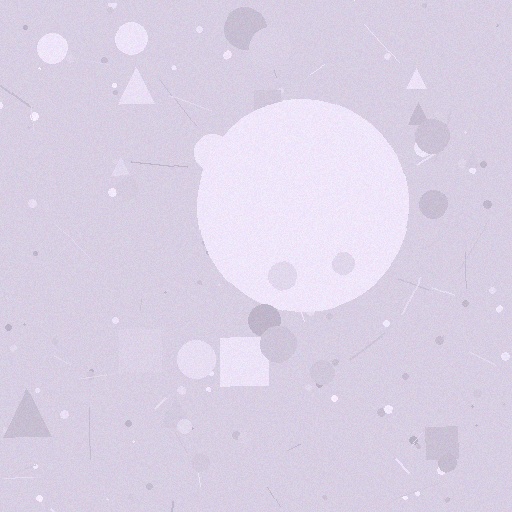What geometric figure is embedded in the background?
A circle is embedded in the background.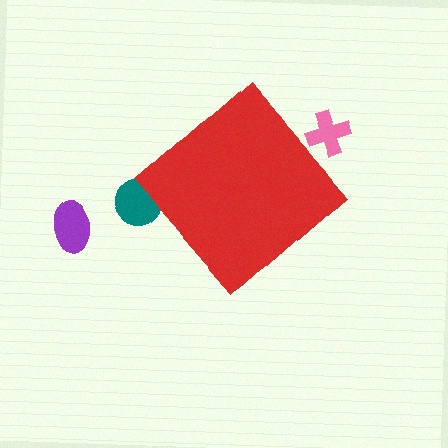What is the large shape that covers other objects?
A red diamond.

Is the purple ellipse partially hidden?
No, the purple ellipse is fully visible.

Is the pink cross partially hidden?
Yes, the pink cross is partially hidden behind the red diamond.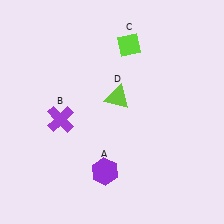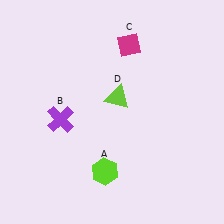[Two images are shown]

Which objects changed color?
A changed from purple to lime. C changed from lime to magenta.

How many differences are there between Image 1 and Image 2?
There are 2 differences between the two images.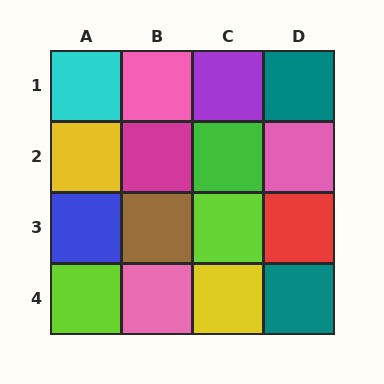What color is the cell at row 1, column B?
Pink.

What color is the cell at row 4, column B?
Pink.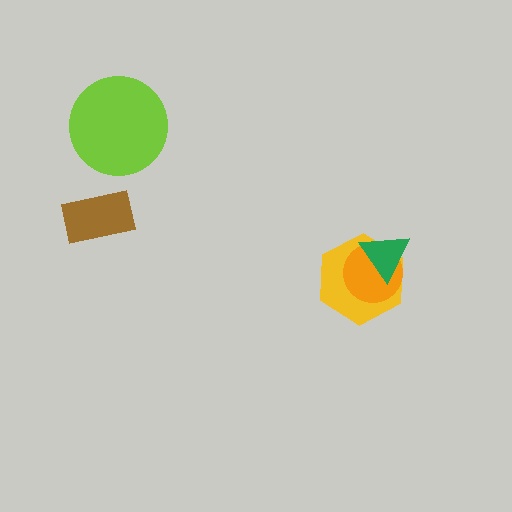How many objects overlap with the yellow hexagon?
2 objects overlap with the yellow hexagon.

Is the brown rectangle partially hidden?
No, no other shape covers it.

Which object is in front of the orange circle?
The green triangle is in front of the orange circle.